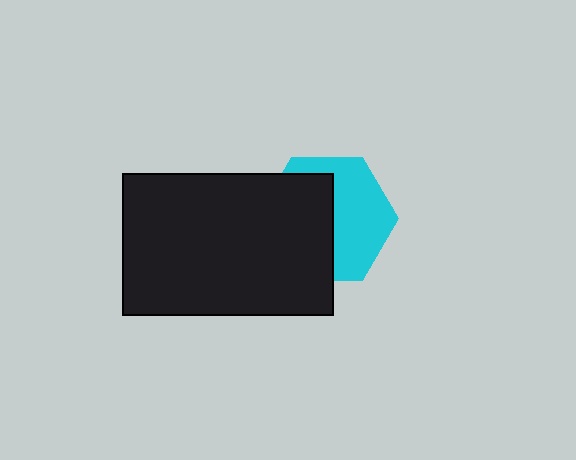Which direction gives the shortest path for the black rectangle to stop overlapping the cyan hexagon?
Moving left gives the shortest separation.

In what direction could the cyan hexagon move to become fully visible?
The cyan hexagon could move right. That would shift it out from behind the black rectangle entirely.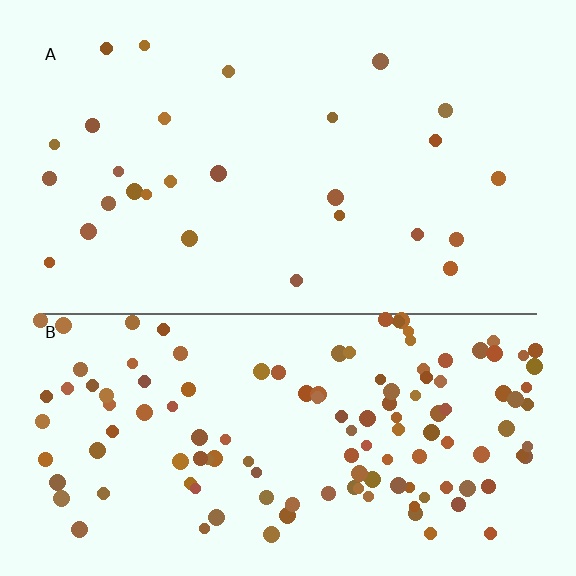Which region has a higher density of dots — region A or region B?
B (the bottom).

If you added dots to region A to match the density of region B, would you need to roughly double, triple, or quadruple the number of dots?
Approximately quadruple.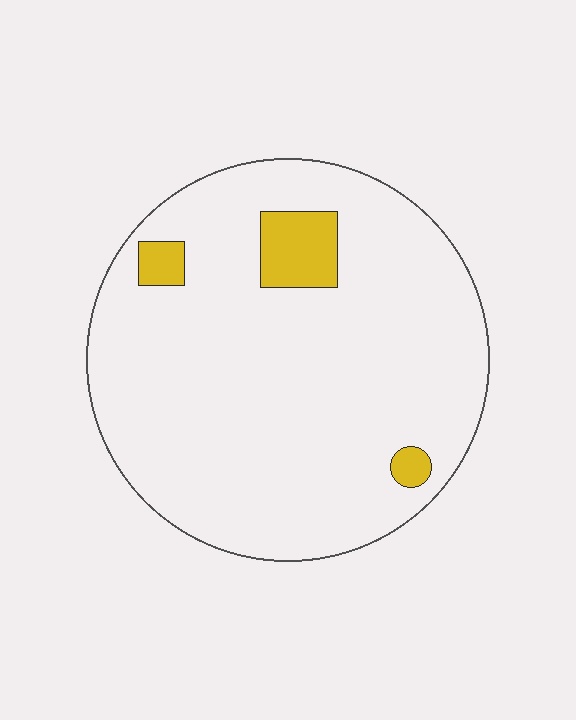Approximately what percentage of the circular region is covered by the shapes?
Approximately 5%.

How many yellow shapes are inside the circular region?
3.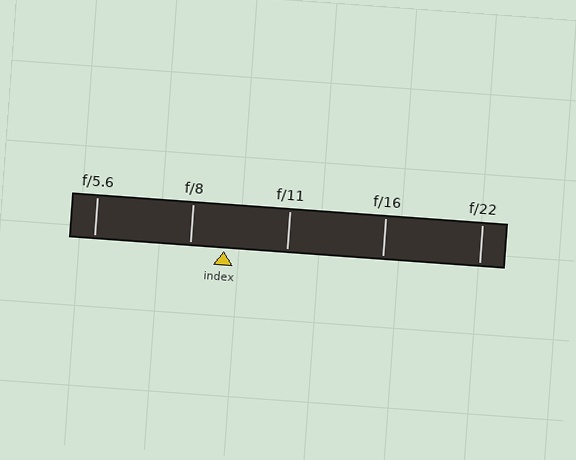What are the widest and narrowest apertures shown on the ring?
The widest aperture shown is f/5.6 and the narrowest is f/22.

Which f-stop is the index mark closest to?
The index mark is closest to f/8.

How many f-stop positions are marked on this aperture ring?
There are 5 f-stop positions marked.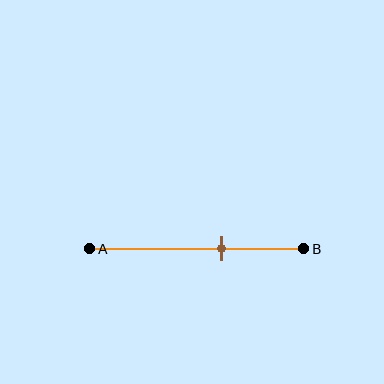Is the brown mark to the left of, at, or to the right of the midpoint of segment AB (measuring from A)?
The brown mark is to the right of the midpoint of segment AB.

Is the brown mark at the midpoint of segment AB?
No, the mark is at about 60% from A, not at the 50% midpoint.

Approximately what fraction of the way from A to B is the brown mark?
The brown mark is approximately 60% of the way from A to B.